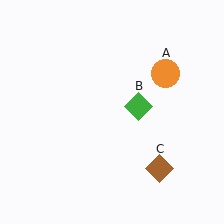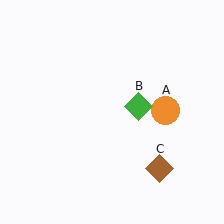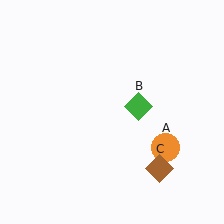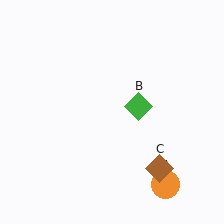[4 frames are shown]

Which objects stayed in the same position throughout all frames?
Green diamond (object B) and brown diamond (object C) remained stationary.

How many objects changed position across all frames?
1 object changed position: orange circle (object A).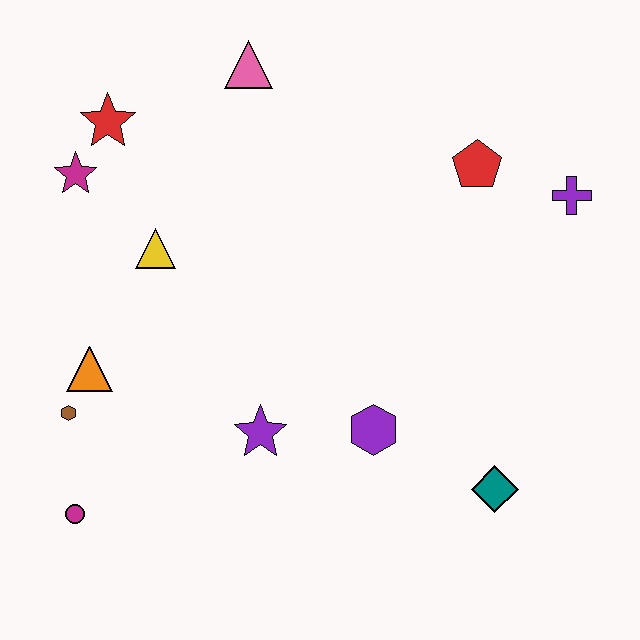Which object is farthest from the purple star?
The purple cross is farthest from the purple star.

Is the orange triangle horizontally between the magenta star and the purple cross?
Yes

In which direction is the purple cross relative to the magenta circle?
The purple cross is to the right of the magenta circle.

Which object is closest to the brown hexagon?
The orange triangle is closest to the brown hexagon.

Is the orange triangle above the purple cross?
No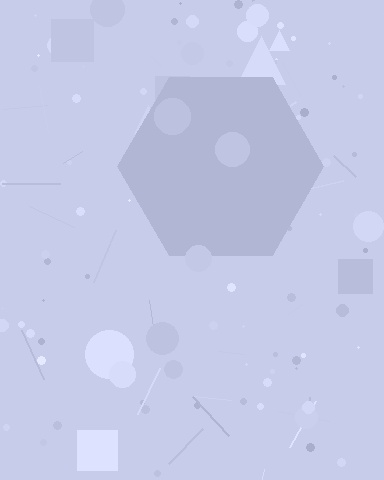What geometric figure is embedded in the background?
A hexagon is embedded in the background.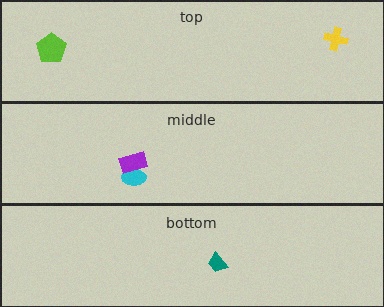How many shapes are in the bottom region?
1.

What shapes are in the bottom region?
The teal trapezoid.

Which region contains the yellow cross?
The top region.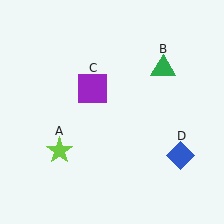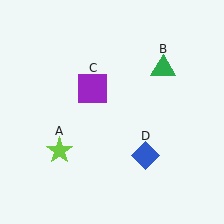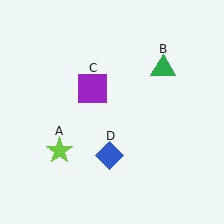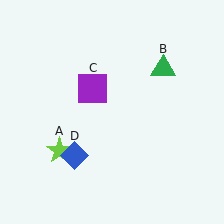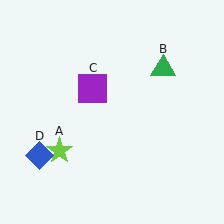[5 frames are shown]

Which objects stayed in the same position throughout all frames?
Lime star (object A) and green triangle (object B) and purple square (object C) remained stationary.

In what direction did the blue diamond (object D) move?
The blue diamond (object D) moved left.